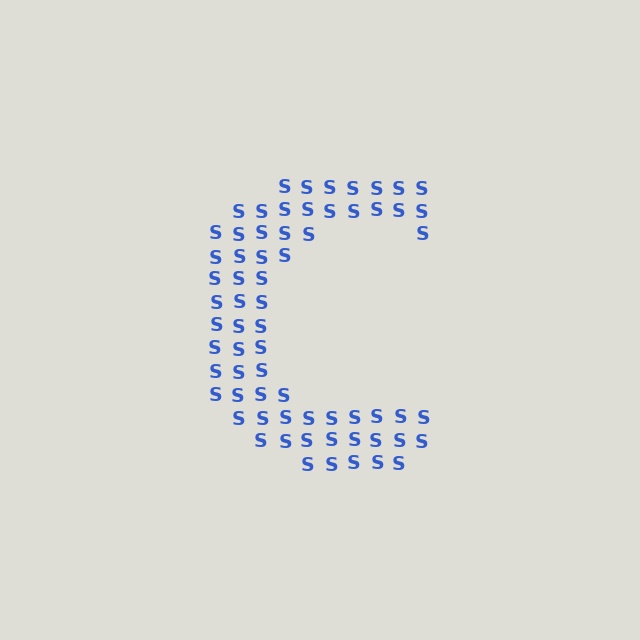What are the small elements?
The small elements are letter S's.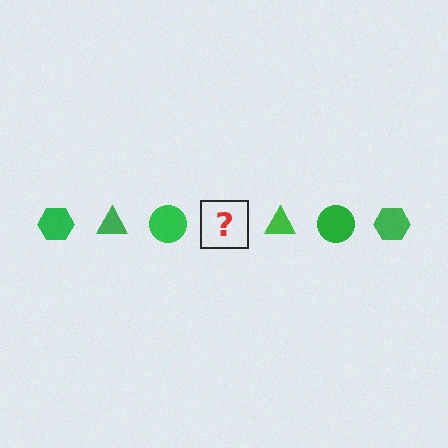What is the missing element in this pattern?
The missing element is a green hexagon.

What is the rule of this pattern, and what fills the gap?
The rule is that the pattern cycles through hexagon, triangle, circle shapes in green. The gap should be filled with a green hexagon.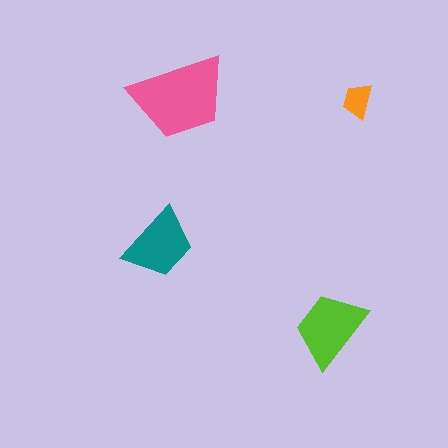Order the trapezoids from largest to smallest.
the pink one, the lime one, the teal one, the orange one.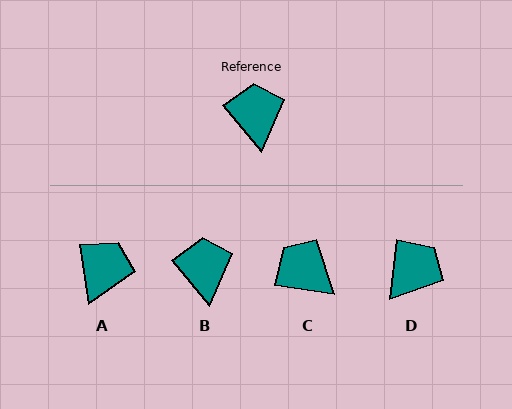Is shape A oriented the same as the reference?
No, it is off by about 32 degrees.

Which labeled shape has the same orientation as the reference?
B.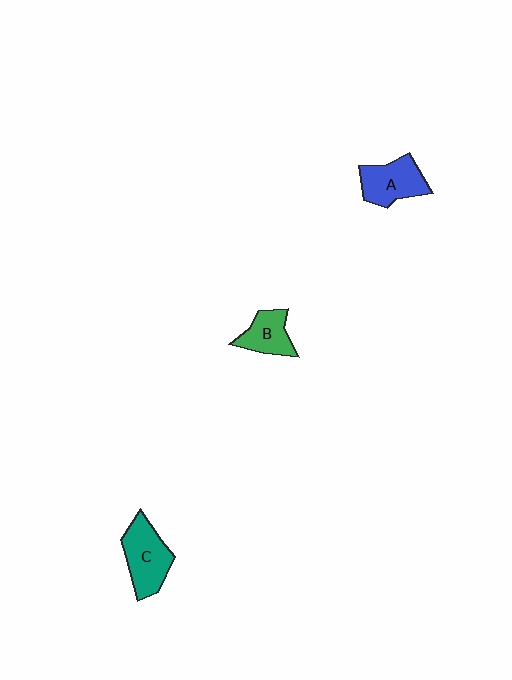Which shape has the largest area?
Shape C (teal).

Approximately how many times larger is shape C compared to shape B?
Approximately 1.5 times.